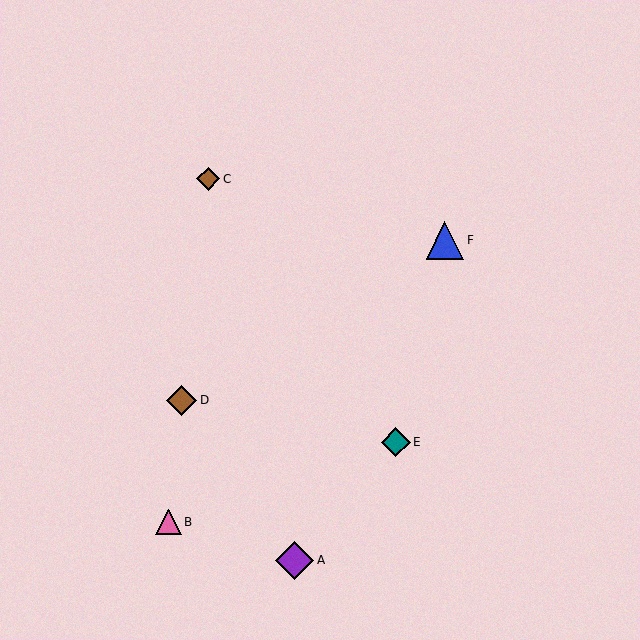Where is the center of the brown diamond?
The center of the brown diamond is at (208, 179).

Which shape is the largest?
The purple diamond (labeled A) is the largest.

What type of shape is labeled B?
Shape B is a pink triangle.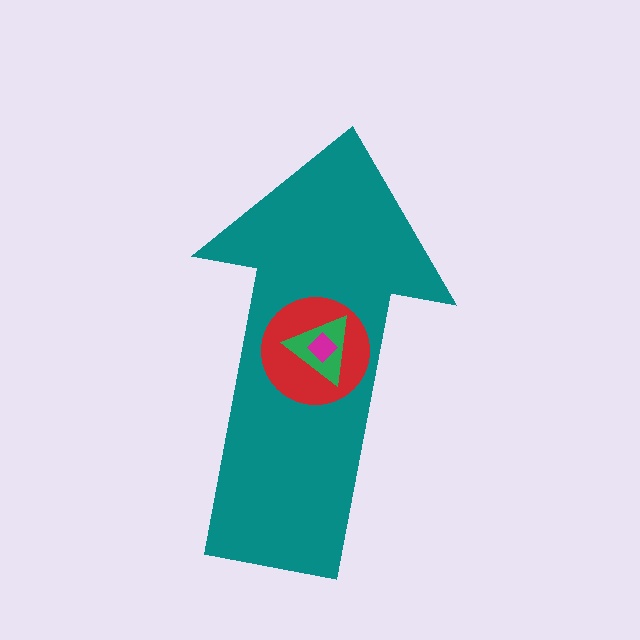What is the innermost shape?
The magenta diamond.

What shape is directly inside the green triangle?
The magenta diamond.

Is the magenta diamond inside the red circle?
Yes.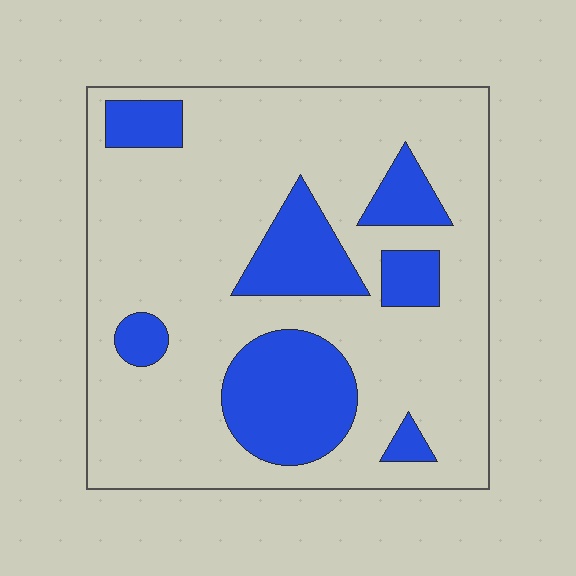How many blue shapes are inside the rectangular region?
7.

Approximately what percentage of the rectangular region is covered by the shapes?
Approximately 25%.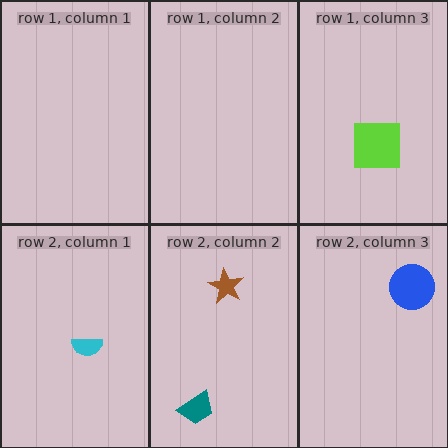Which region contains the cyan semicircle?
The row 2, column 1 region.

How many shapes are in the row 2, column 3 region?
1.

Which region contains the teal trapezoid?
The row 2, column 2 region.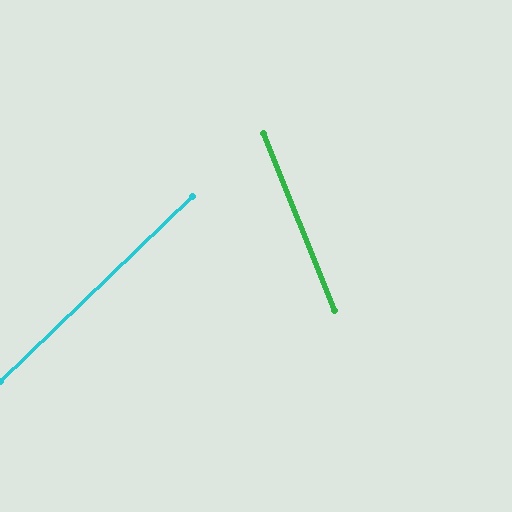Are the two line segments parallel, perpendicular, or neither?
Neither parallel nor perpendicular — they differ by about 68°.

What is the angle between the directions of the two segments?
Approximately 68 degrees.